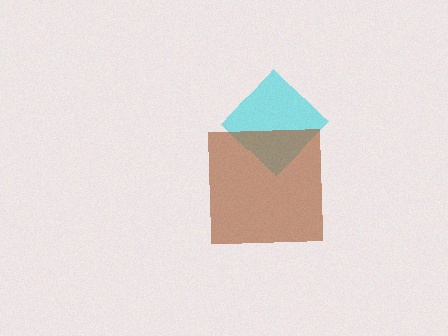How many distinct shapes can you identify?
There are 2 distinct shapes: a cyan diamond, a brown square.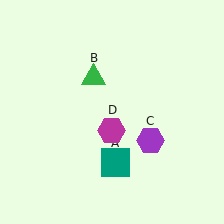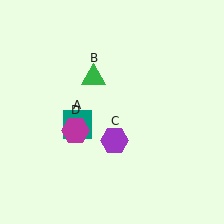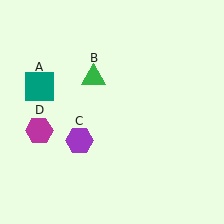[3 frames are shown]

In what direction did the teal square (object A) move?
The teal square (object A) moved up and to the left.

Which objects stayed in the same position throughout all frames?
Green triangle (object B) remained stationary.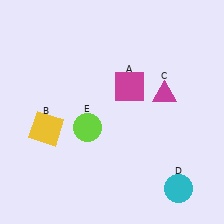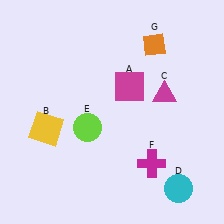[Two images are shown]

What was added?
A magenta cross (F), an orange diamond (G) were added in Image 2.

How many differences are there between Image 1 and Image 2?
There are 2 differences between the two images.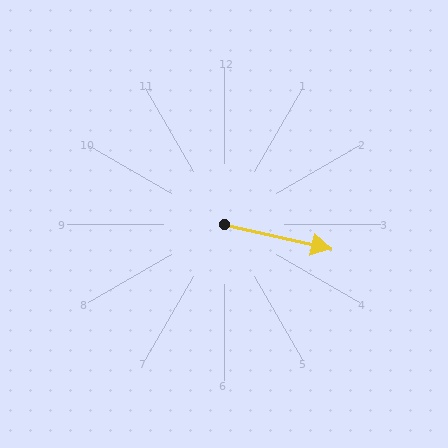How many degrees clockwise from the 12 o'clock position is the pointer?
Approximately 103 degrees.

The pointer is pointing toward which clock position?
Roughly 3 o'clock.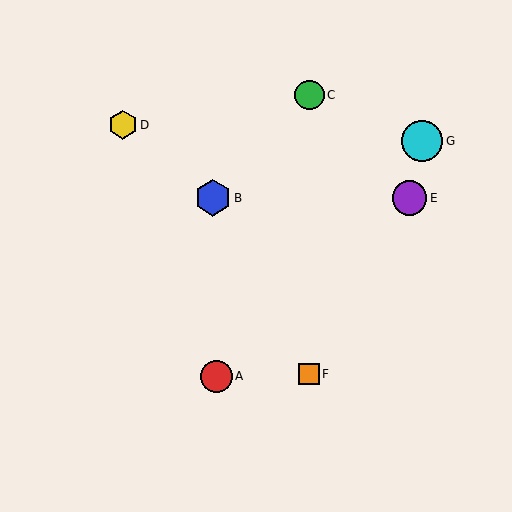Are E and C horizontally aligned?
No, E is at y≈198 and C is at y≈95.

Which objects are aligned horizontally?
Objects B, E are aligned horizontally.